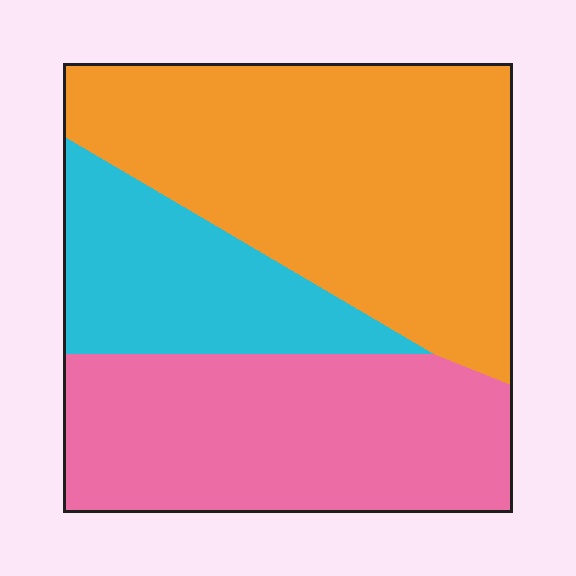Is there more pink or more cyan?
Pink.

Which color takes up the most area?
Orange, at roughly 45%.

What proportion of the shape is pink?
Pink covers roughly 35% of the shape.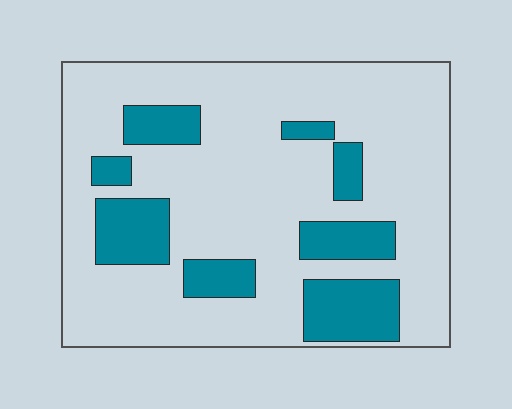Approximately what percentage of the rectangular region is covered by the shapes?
Approximately 20%.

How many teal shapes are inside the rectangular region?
8.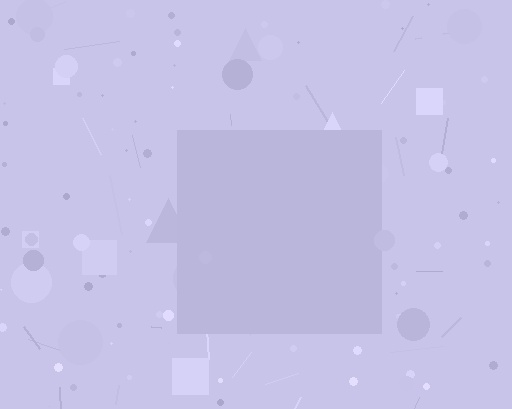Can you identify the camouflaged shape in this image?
The camouflaged shape is a square.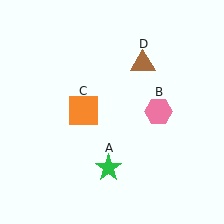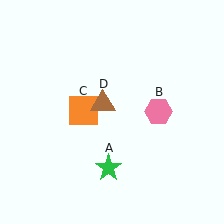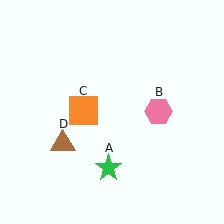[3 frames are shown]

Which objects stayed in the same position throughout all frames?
Green star (object A) and pink hexagon (object B) and orange square (object C) remained stationary.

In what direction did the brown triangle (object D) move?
The brown triangle (object D) moved down and to the left.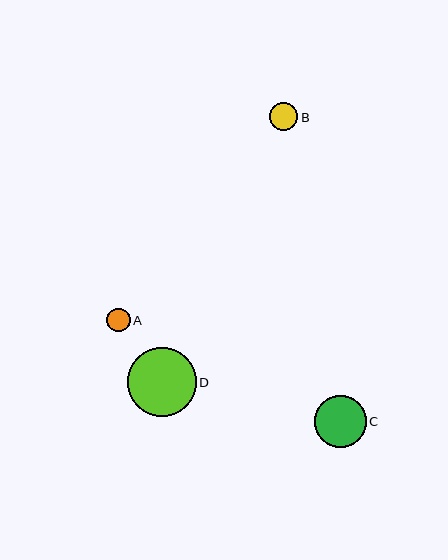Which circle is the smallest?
Circle A is the smallest with a size of approximately 23 pixels.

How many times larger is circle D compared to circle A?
Circle D is approximately 2.9 times the size of circle A.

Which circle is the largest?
Circle D is the largest with a size of approximately 69 pixels.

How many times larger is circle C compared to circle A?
Circle C is approximately 2.2 times the size of circle A.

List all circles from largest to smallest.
From largest to smallest: D, C, B, A.